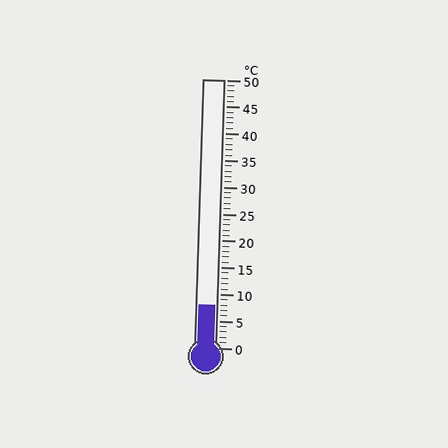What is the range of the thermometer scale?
The thermometer scale ranges from 0°C to 50°C.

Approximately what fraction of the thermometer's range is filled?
The thermometer is filled to approximately 15% of its range.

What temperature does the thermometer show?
The thermometer shows approximately 8°C.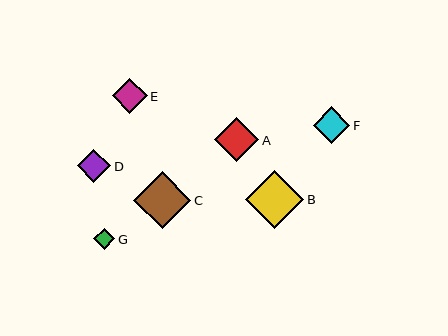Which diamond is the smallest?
Diamond G is the smallest with a size of approximately 22 pixels.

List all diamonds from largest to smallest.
From largest to smallest: B, C, A, F, E, D, G.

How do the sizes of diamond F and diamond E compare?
Diamond F and diamond E are approximately the same size.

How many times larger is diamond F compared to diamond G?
Diamond F is approximately 1.7 times the size of diamond G.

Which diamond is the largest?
Diamond B is the largest with a size of approximately 58 pixels.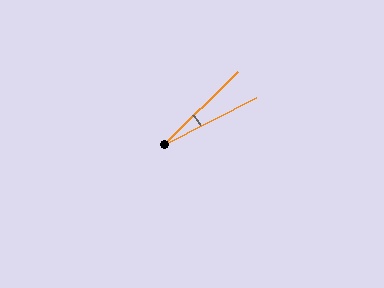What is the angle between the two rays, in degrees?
Approximately 18 degrees.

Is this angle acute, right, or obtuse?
It is acute.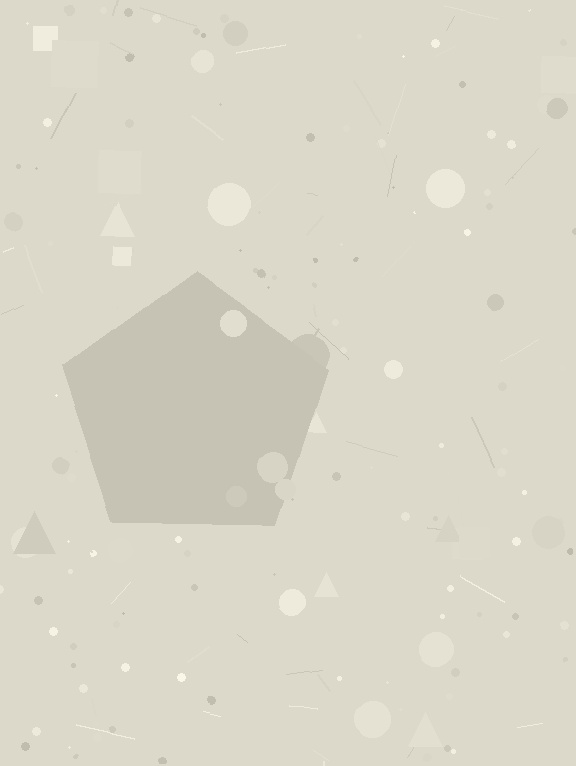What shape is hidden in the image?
A pentagon is hidden in the image.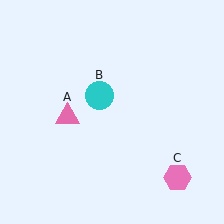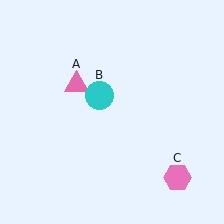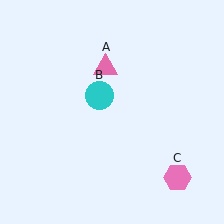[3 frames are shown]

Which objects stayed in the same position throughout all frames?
Cyan circle (object B) and pink hexagon (object C) remained stationary.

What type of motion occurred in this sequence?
The pink triangle (object A) rotated clockwise around the center of the scene.